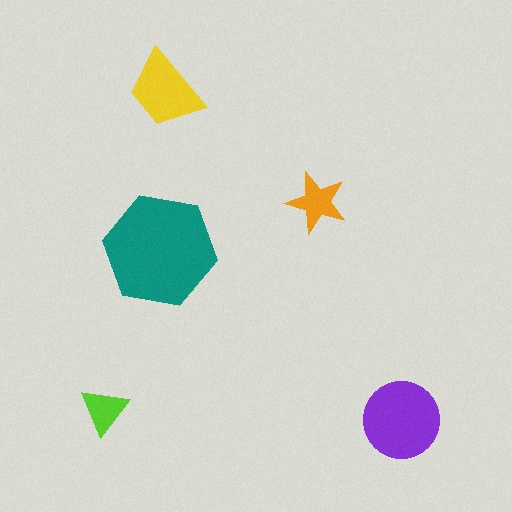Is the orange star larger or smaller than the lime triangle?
Larger.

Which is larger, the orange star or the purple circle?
The purple circle.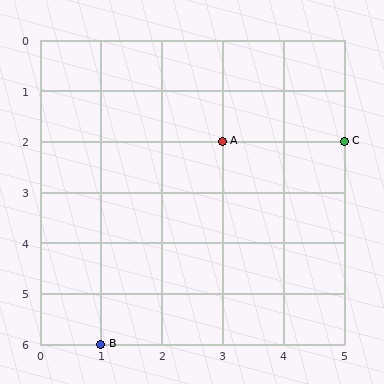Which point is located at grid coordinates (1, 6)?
Point B is at (1, 6).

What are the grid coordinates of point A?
Point A is at grid coordinates (3, 2).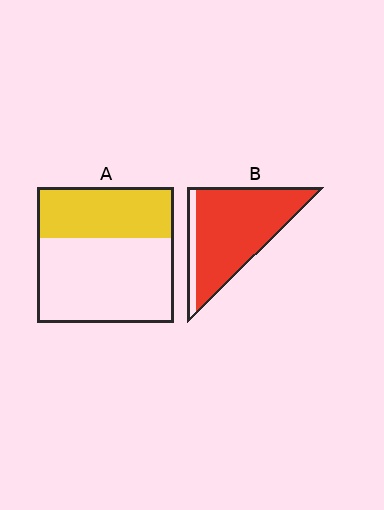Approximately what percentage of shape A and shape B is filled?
A is approximately 40% and B is approximately 85%.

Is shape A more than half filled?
No.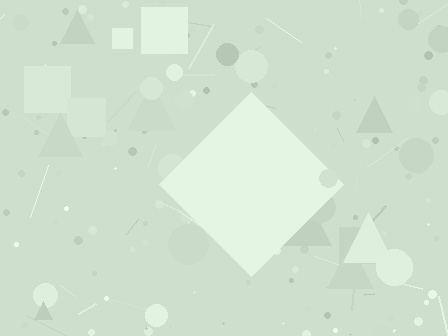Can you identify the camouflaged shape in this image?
The camouflaged shape is a diamond.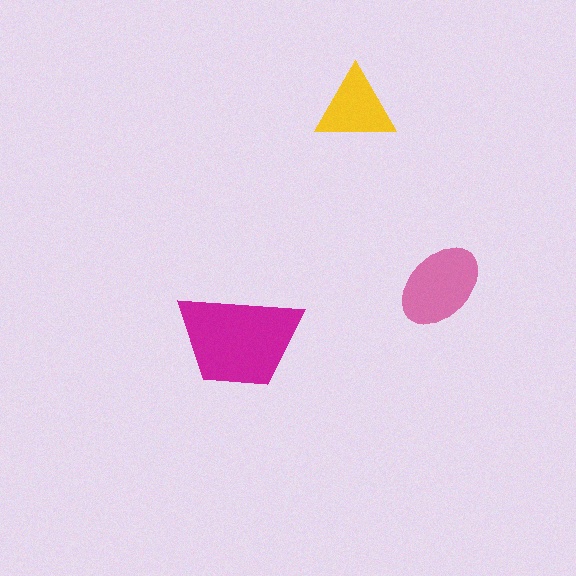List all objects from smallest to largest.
The yellow triangle, the pink ellipse, the magenta trapezoid.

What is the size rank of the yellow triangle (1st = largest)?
3rd.